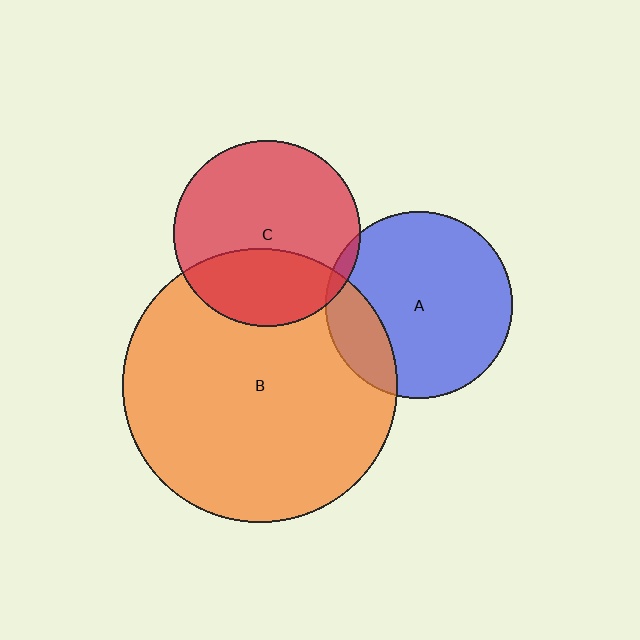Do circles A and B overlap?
Yes.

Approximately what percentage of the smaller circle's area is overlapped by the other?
Approximately 20%.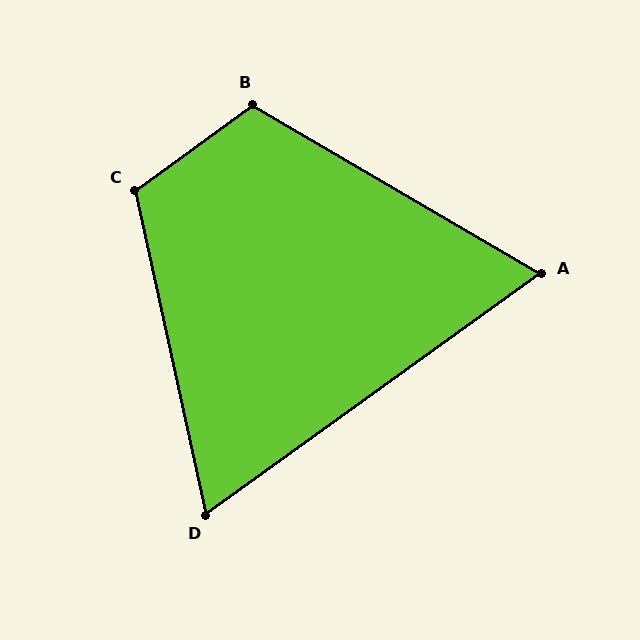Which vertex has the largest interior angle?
C, at approximately 114 degrees.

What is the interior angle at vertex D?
Approximately 67 degrees (acute).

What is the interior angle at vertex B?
Approximately 113 degrees (obtuse).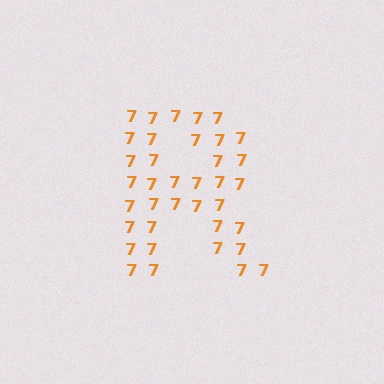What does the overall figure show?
The overall figure shows the letter R.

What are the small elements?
The small elements are digit 7's.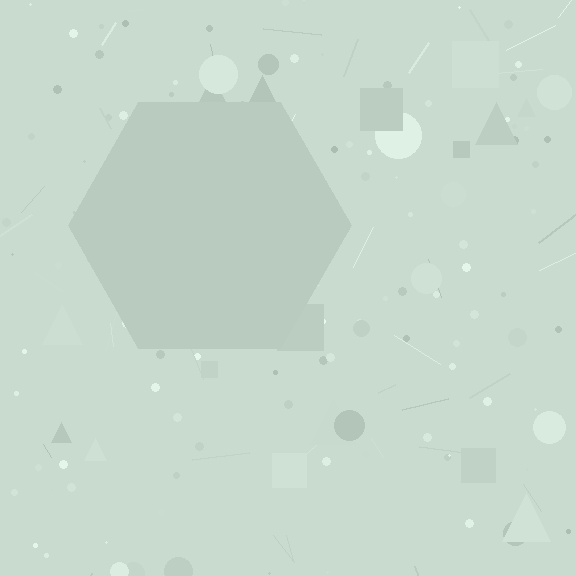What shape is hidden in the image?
A hexagon is hidden in the image.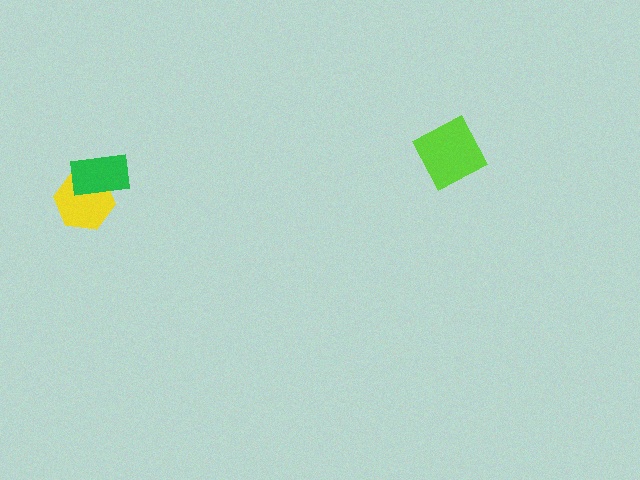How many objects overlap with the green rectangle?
1 object overlaps with the green rectangle.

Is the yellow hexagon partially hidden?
Yes, it is partially covered by another shape.